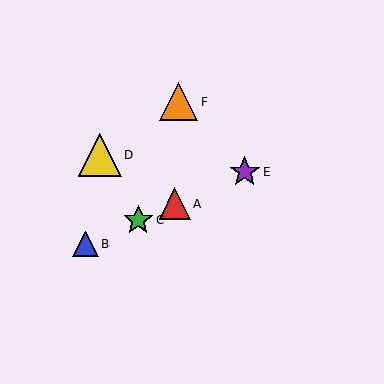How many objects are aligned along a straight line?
4 objects (A, B, C, E) are aligned along a straight line.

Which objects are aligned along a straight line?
Objects A, B, C, E are aligned along a straight line.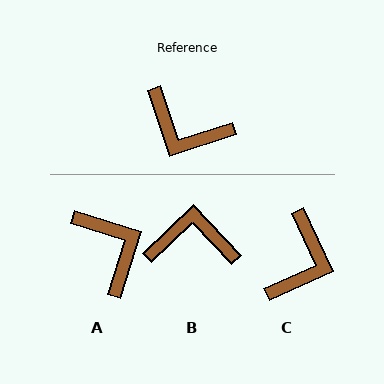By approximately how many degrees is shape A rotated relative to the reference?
Approximately 144 degrees counter-clockwise.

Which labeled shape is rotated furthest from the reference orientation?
B, about 155 degrees away.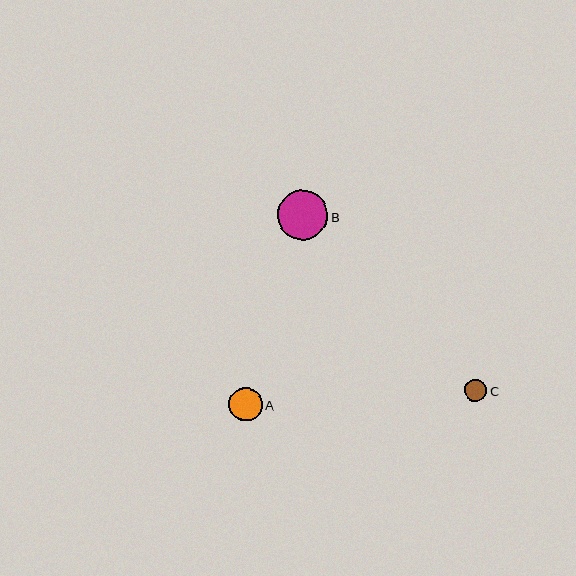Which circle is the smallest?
Circle C is the smallest with a size of approximately 22 pixels.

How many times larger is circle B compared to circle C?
Circle B is approximately 2.3 times the size of circle C.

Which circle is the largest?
Circle B is the largest with a size of approximately 51 pixels.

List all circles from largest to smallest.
From largest to smallest: B, A, C.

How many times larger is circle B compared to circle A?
Circle B is approximately 1.5 times the size of circle A.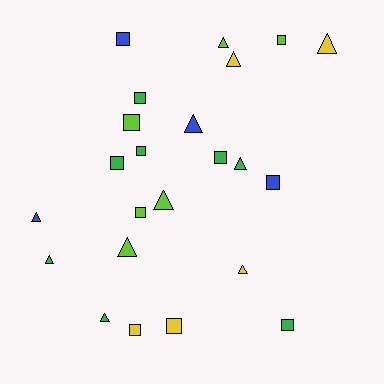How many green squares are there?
There are 5 green squares.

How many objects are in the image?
There are 23 objects.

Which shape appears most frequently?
Square, with 12 objects.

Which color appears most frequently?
Green, with 8 objects.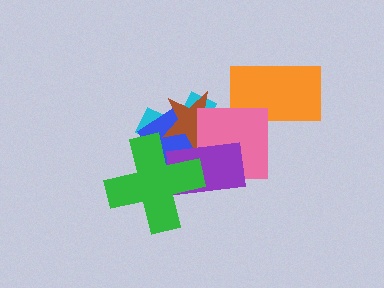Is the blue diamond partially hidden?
Yes, it is partially covered by another shape.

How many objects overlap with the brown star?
5 objects overlap with the brown star.